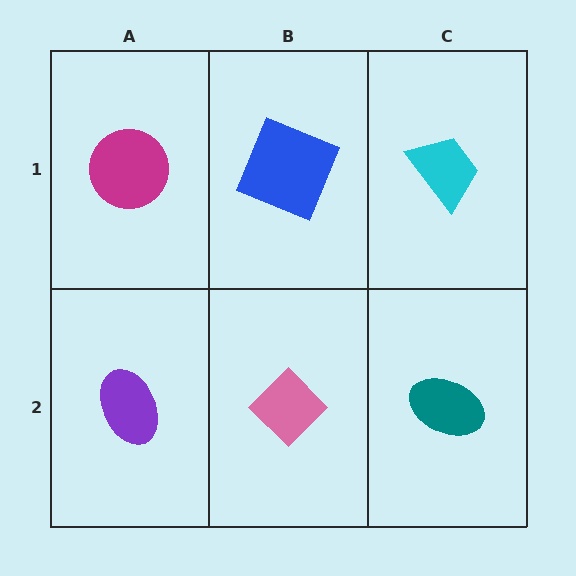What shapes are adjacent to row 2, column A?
A magenta circle (row 1, column A), a pink diamond (row 2, column B).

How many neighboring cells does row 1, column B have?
3.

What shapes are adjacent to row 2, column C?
A cyan trapezoid (row 1, column C), a pink diamond (row 2, column B).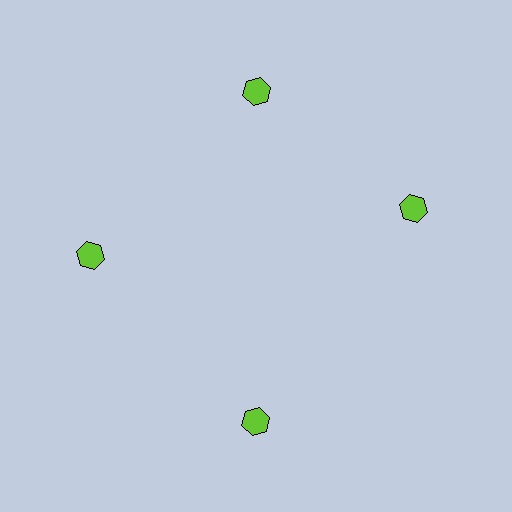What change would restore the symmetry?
The symmetry would be restored by rotating it back into even spacing with its neighbors so that all 4 hexagons sit at equal angles and equal distance from the center.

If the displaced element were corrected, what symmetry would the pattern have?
It would have 4-fold rotational symmetry — the pattern would map onto itself every 90 degrees.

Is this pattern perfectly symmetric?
No. The 4 lime hexagons are arranged in a ring, but one element near the 3 o'clock position is rotated out of alignment along the ring, breaking the 4-fold rotational symmetry.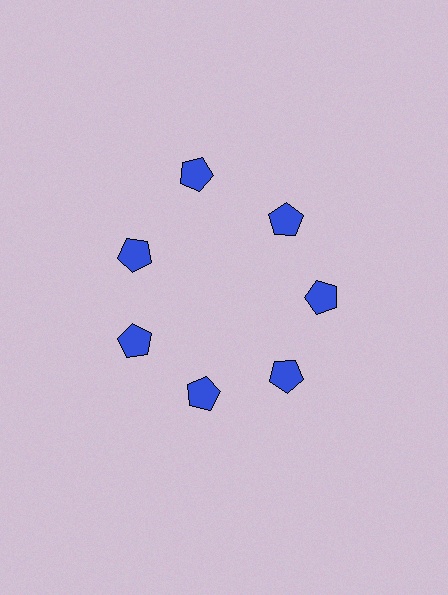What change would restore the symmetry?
The symmetry would be restored by moving it inward, back onto the ring so that all 7 pentagons sit at equal angles and equal distance from the center.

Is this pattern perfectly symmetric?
No. The 7 blue pentagons are arranged in a ring, but one element near the 12 o'clock position is pushed outward from the center, breaking the 7-fold rotational symmetry.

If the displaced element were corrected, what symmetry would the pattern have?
It would have 7-fold rotational symmetry — the pattern would map onto itself every 51 degrees.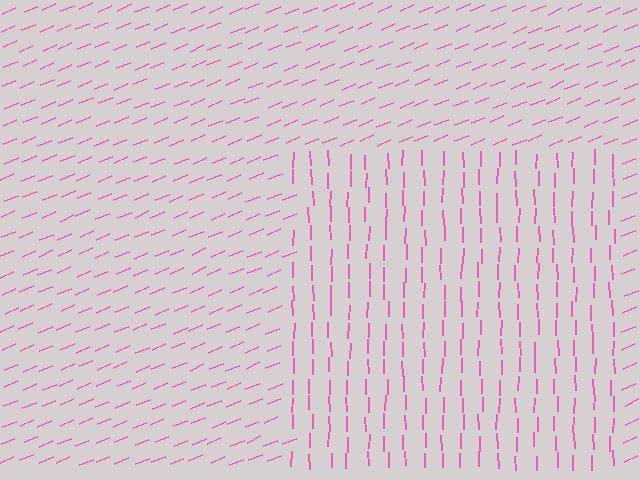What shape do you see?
I see a rectangle.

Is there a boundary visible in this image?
Yes, there is a texture boundary formed by a change in line orientation.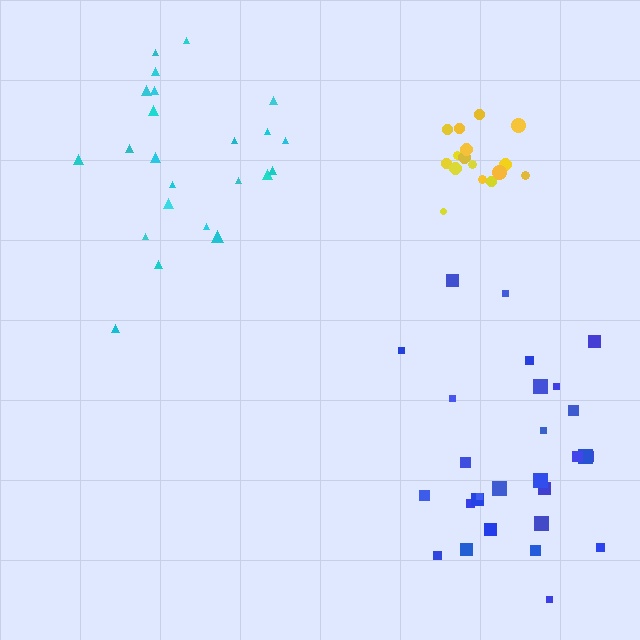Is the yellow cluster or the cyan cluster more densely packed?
Yellow.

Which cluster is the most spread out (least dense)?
Cyan.